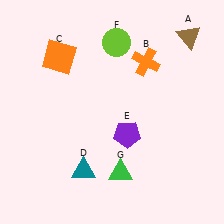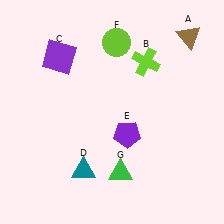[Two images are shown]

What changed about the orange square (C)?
In Image 1, C is orange. In Image 2, it changed to purple.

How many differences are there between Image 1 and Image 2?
There are 2 differences between the two images.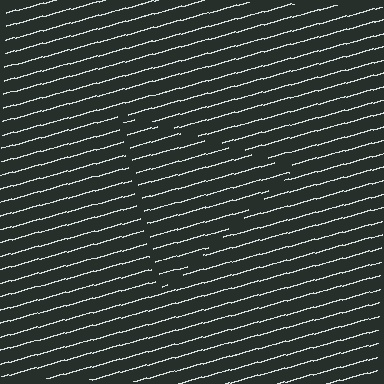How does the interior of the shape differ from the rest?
The interior of the shape contains the same grating, shifted by half a period — the contour is defined by the phase discontinuity where line-ends from the inner and outer gratings abut.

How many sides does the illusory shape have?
3 sides — the line-ends trace a triangle.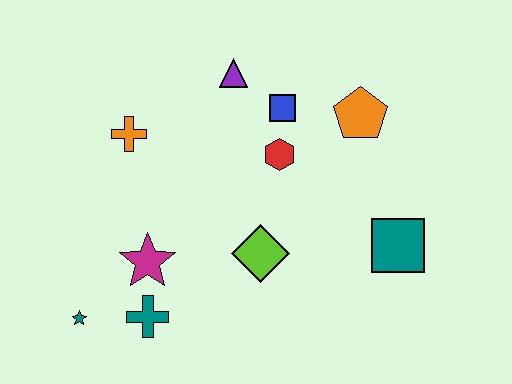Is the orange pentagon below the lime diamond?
No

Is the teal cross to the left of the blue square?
Yes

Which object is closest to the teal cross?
The magenta star is closest to the teal cross.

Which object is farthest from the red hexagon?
The teal star is farthest from the red hexagon.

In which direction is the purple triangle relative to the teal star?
The purple triangle is above the teal star.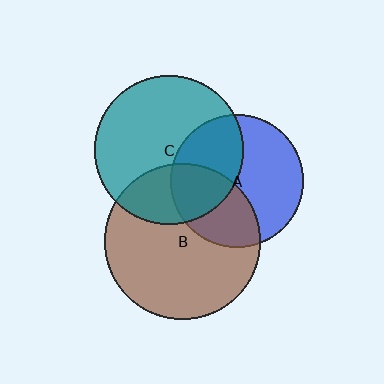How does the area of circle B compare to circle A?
Approximately 1.4 times.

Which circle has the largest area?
Circle B (brown).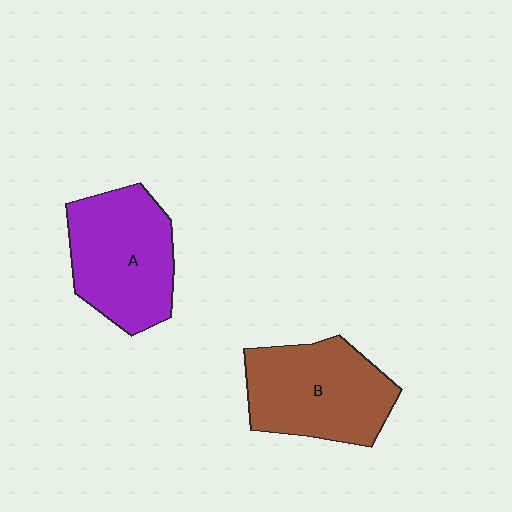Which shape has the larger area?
Shape B (brown).